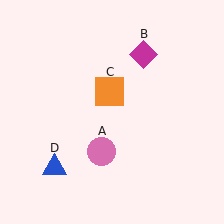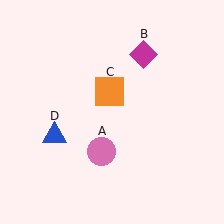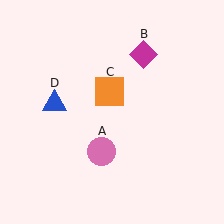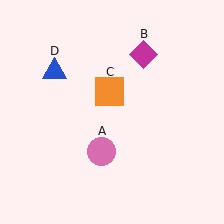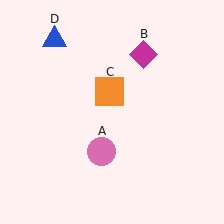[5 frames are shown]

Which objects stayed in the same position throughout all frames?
Pink circle (object A) and magenta diamond (object B) and orange square (object C) remained stationary.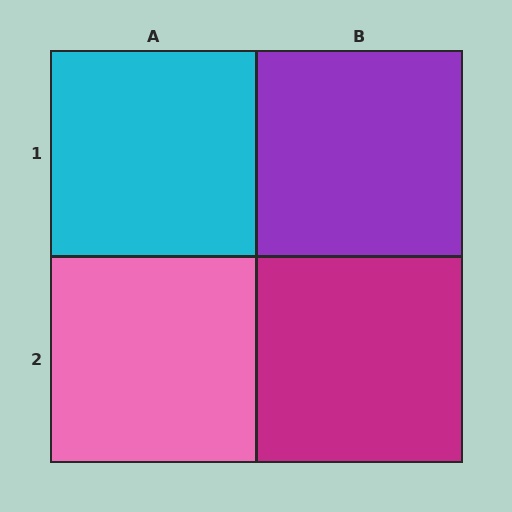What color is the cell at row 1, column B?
Purple.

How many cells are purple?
1 cell is purple.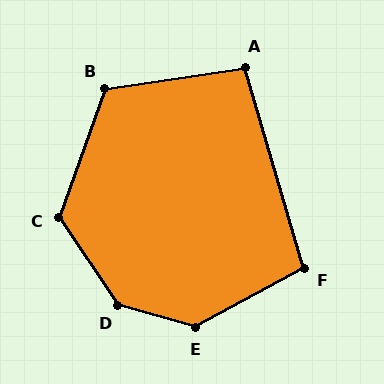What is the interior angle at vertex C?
Approximately 127 degrees (obtuse).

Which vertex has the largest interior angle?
D, at approximately 140 degrees.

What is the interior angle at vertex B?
Approximately 118 degrees (obtuse).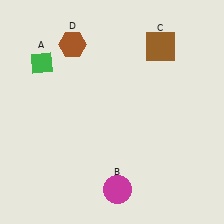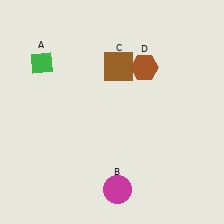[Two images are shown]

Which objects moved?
The objects that moved are: the brown square (C), the brown hexagon (D).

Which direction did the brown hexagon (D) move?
The brown hexagon (D) moved right.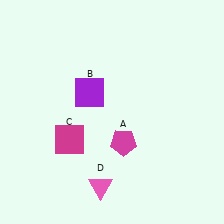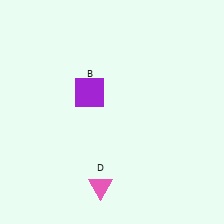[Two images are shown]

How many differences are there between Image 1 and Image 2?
There are 2 differences between the two images.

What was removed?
The magenta pentagon (A), the magenta square (C) were removed in Image 2.